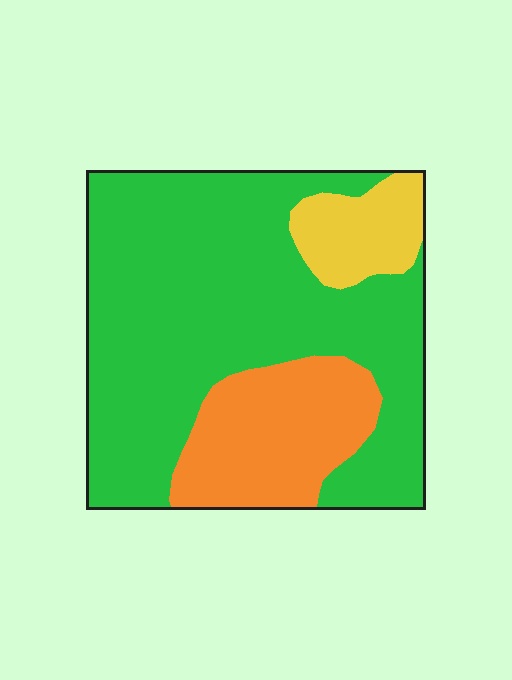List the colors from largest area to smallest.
From largest to smallest: green, orange, yellow.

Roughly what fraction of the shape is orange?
Orange covers 21% of the shape.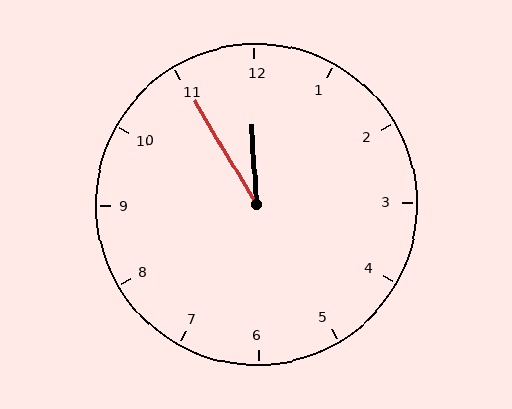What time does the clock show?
11:55.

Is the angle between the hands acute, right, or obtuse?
It is acute.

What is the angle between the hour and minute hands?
Approximately 28 degrees.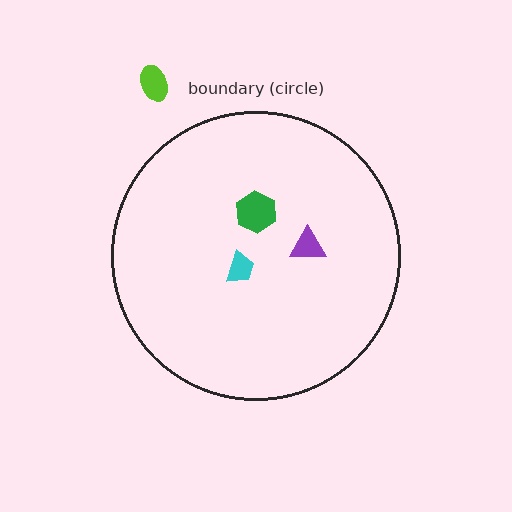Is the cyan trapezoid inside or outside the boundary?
Inside.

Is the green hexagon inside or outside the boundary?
Inside.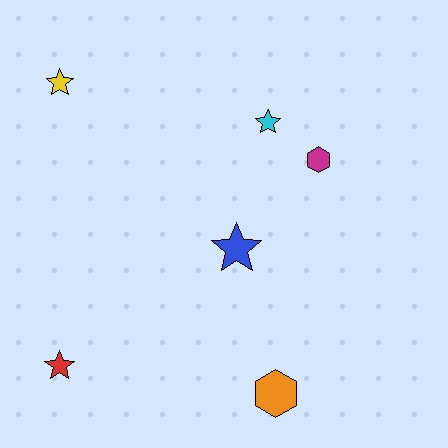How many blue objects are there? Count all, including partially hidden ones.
There is 1 blue object.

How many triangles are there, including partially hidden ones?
There are no triangles.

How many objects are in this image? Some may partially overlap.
There are 6 objects.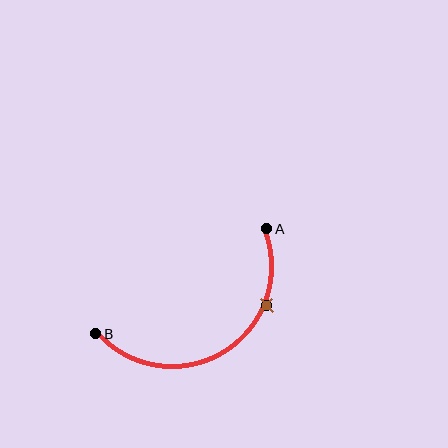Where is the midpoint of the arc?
The arc midpoint is the point on the curve farthest from the straight line joining A and B. It sits below that line.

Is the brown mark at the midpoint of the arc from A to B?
No. The brown mark lies on the arc but is closer to endpoint A. The arc midpoint would be at the point on the curve equidistant along the arc from both A and B.